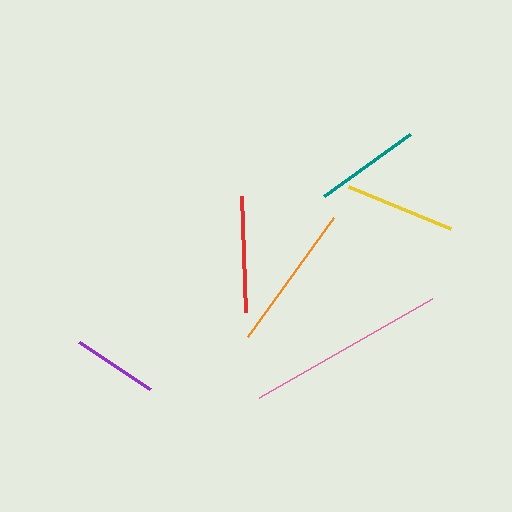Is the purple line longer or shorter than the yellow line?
The yellow line is longer than the purple line.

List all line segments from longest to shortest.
From longest to shortest: pink, orange, red, yellow, teal, purple.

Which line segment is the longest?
The pink line is the longest at approximately 199 pixels.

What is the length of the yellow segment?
The yellow segment is approximately 110 pixels long.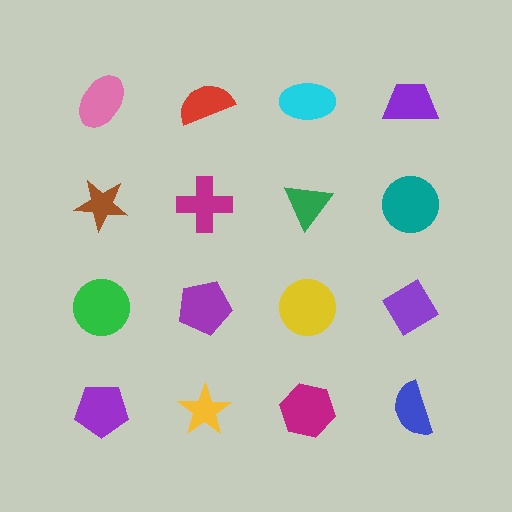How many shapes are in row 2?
4 shapes.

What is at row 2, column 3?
A green triangle.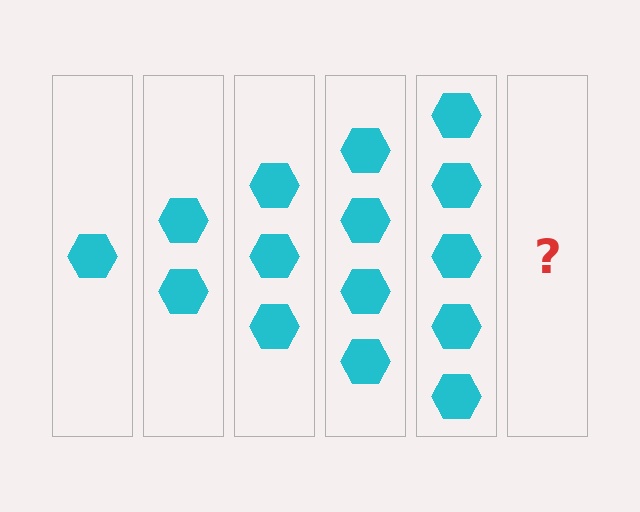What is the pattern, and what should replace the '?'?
The pattern is that each step adds one more hexagon. The '?' should be 6 hexagons.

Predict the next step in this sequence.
The next step is 6 hexagons.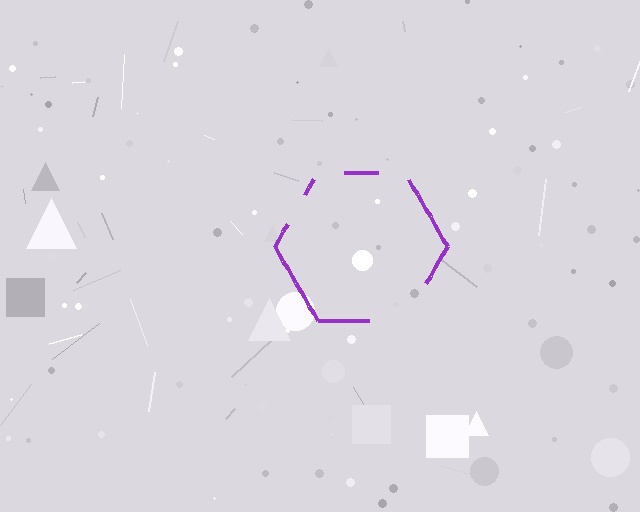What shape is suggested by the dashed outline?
The dashed outline suggests a hexagon.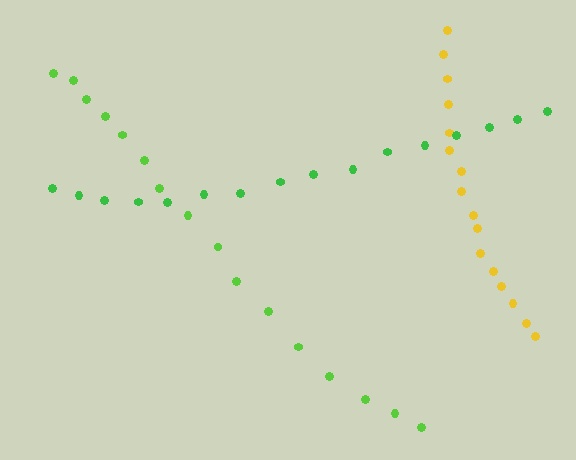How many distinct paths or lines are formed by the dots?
There are 3 distinct paths.